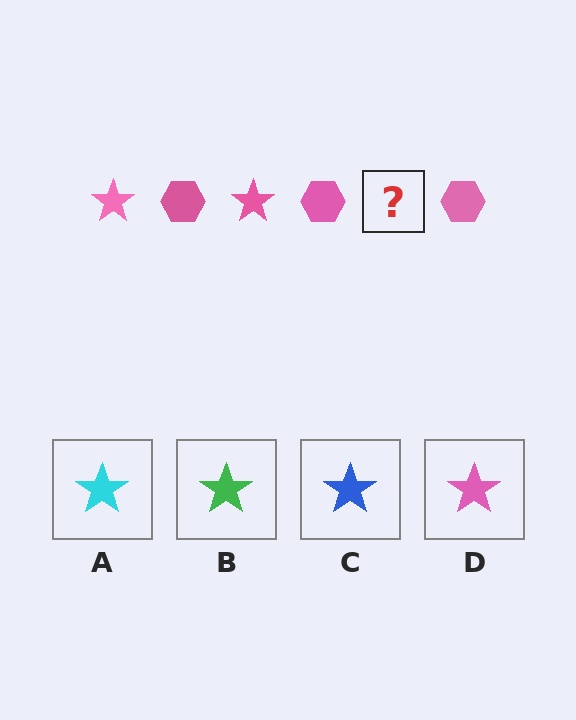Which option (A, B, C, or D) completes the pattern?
D.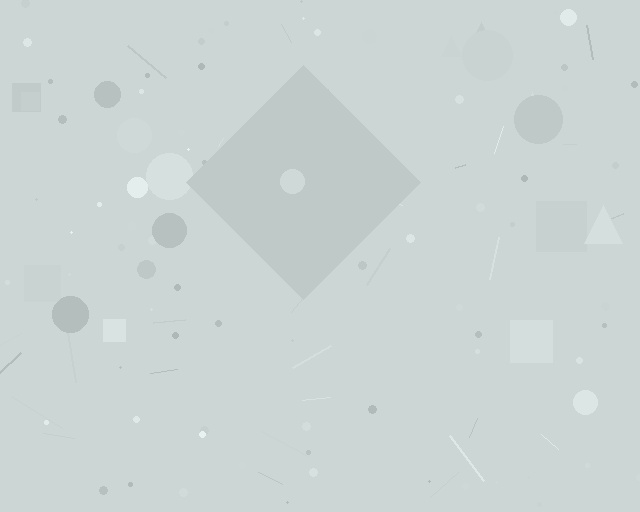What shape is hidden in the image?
A diamond is hidden in the image.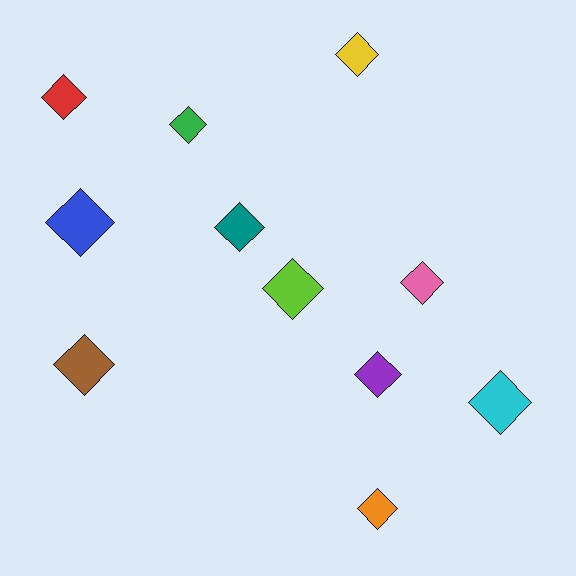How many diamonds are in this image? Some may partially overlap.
There are 11 diamonds.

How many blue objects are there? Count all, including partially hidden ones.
There is 1 blue object.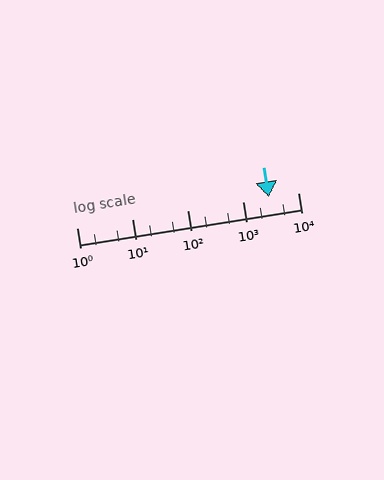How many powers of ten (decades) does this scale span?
The scale spans 4 decades, from 1 to 10000.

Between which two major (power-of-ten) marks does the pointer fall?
The pointer is between 1000 and 10000.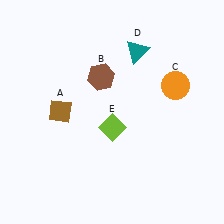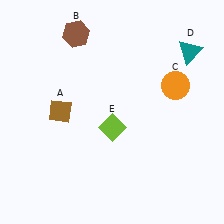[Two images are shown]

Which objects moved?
The objects that moved are: the brown hexagon (B), the teal triangle (D).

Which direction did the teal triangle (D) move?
The teal triangle (D) moved right.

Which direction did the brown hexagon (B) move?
The brown hexagon (B) moved up.